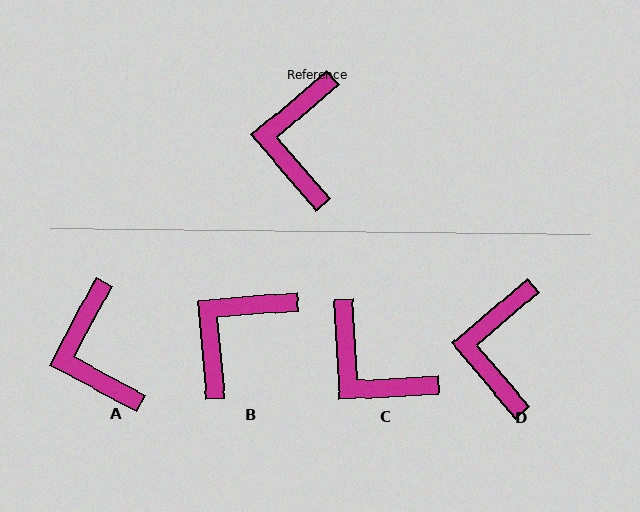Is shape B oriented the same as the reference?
No, it is off by about 36 degrees.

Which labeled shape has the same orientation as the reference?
D.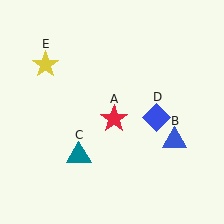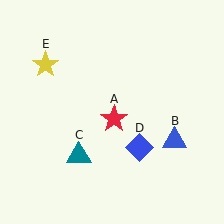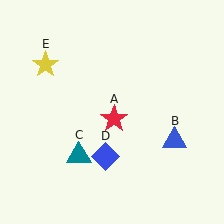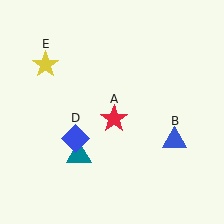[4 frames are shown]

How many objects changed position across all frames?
1 object changed position: blue diamond (object D).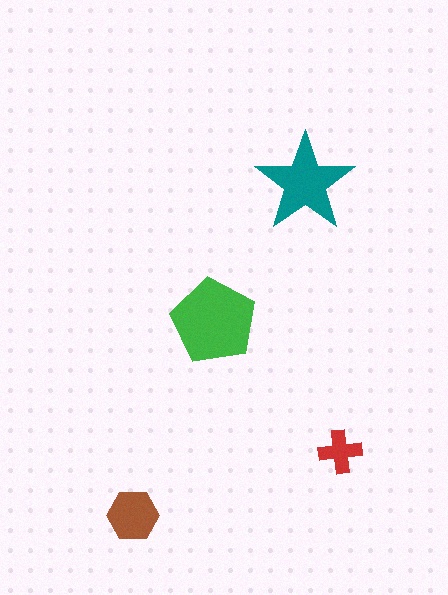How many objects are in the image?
There are 4 objects in the image.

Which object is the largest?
The green pentagon.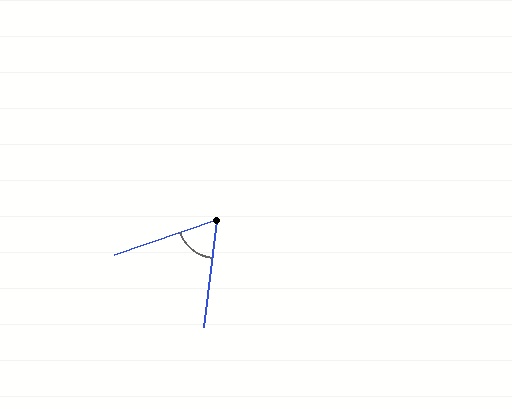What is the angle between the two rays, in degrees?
Approximately 64 degrees.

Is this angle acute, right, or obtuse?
It is acute.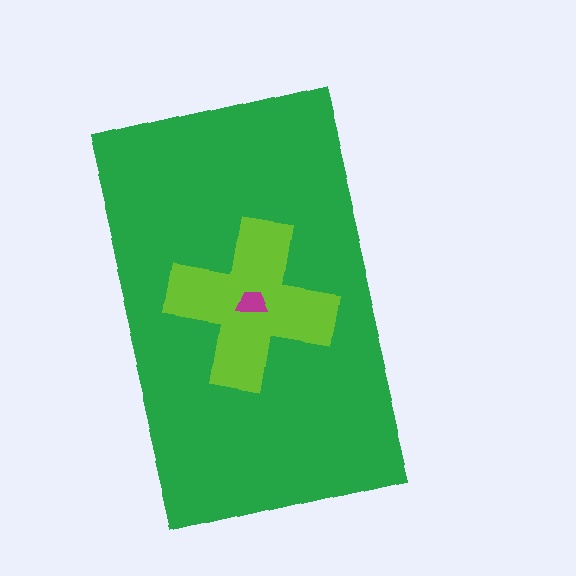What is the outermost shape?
The green rectangle.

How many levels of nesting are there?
3.